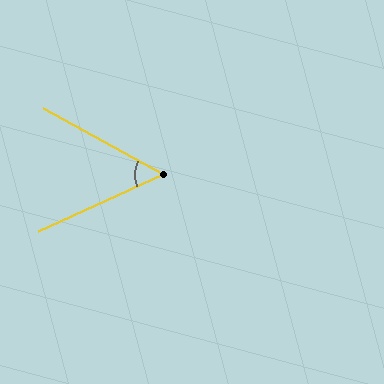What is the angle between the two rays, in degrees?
Approximately 53 degrees.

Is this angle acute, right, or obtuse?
It is acute.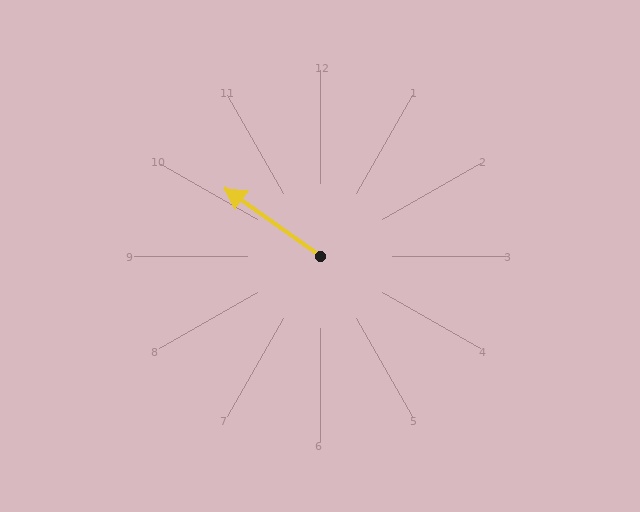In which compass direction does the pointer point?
Northwest.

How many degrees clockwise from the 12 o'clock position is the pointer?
Approximately 305 degrees.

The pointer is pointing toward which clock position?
Roughly 10 o'clock.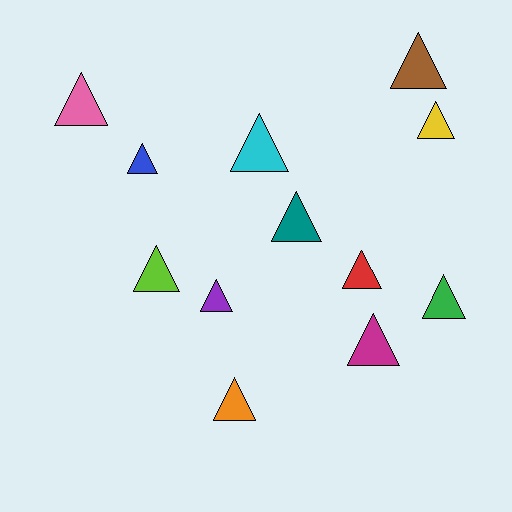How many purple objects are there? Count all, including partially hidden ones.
There is 1 purple object.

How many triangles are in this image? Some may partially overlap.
There are 12 triangles.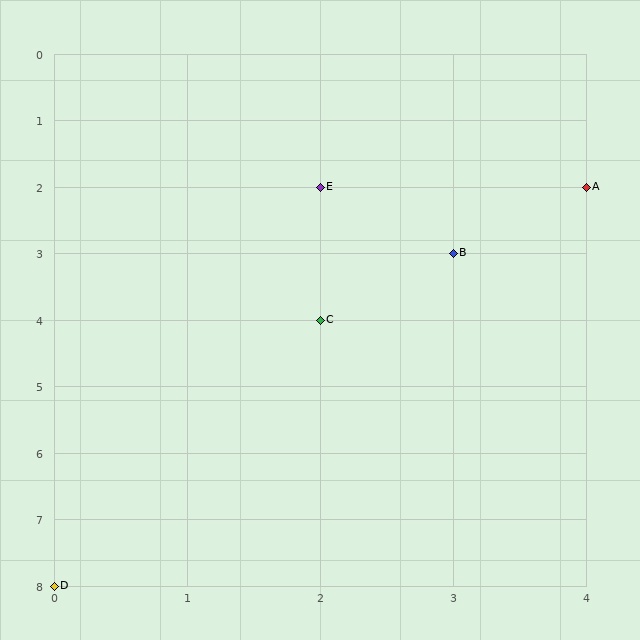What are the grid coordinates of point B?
Point B is at grid coordinates (3, 3).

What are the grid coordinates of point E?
Point E is at grid coordinates (2, 2).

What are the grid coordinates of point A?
Point A is at grid coordinates (4, 2).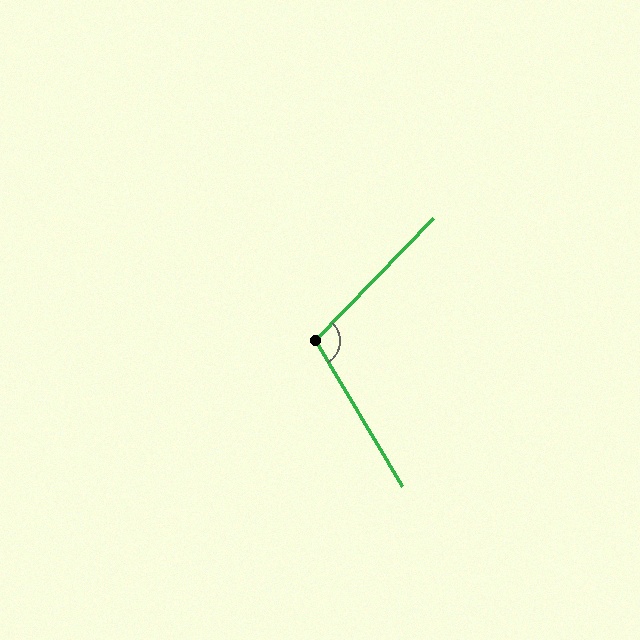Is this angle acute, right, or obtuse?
It is obtuse.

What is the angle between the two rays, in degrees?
Approximately 105 degrees.